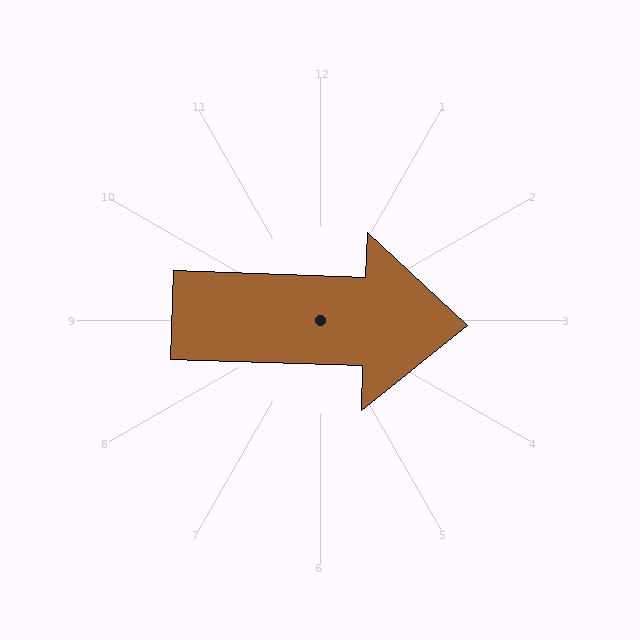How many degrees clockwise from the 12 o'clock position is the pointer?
Approximately 92 degrees.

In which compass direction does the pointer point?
East.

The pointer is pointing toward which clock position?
Roughly 3 o'clock.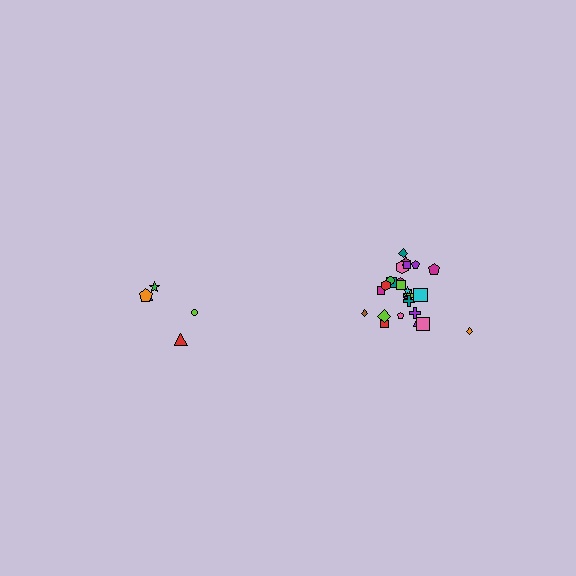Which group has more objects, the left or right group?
The right group.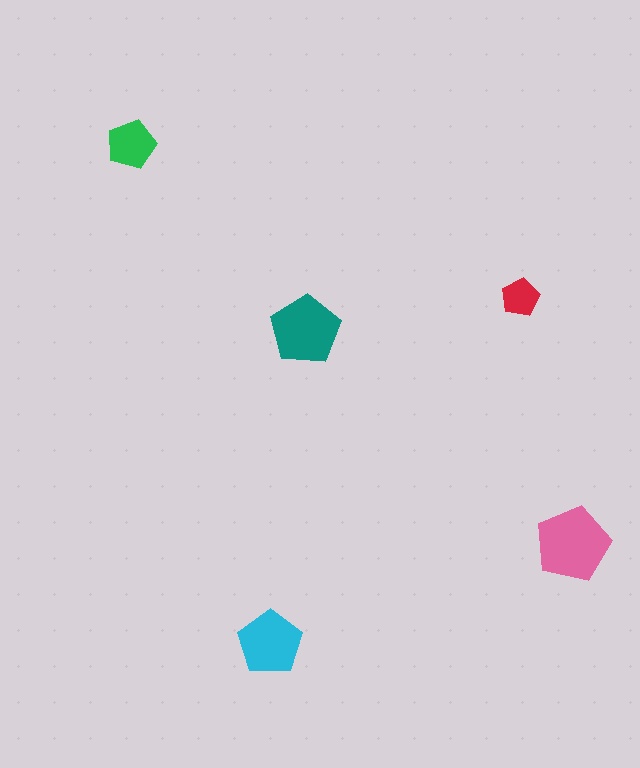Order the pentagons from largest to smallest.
the pink one, the teal one, the cyan one, the green one, the red one.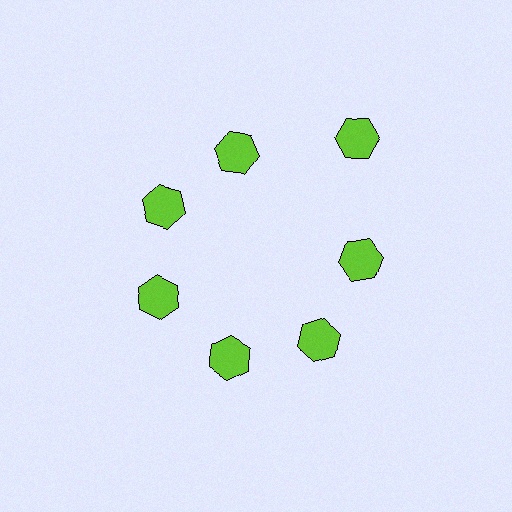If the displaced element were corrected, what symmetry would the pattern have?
It would have 7-fold rotational symmetry — the pattern would map onto itself every 51 degrees.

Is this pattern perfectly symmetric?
No. The 7 lime hexagons are arranged in a ring, but one element near the 1 o'clock position is pushed outward from the center, breaking the 7-fold rotational symmetry.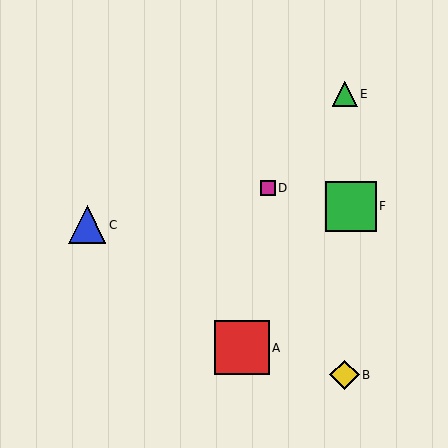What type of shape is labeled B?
Shape B is a yellow diamond.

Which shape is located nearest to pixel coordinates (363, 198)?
The green square (labeled F) at (351, 206) is nearest to that location.